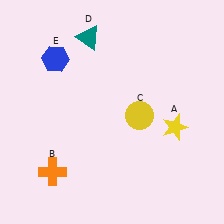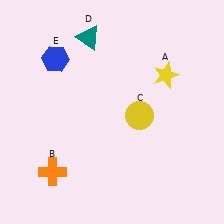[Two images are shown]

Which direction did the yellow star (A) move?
The yellow star (A) moved up.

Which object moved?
The yellow star (A) moved up.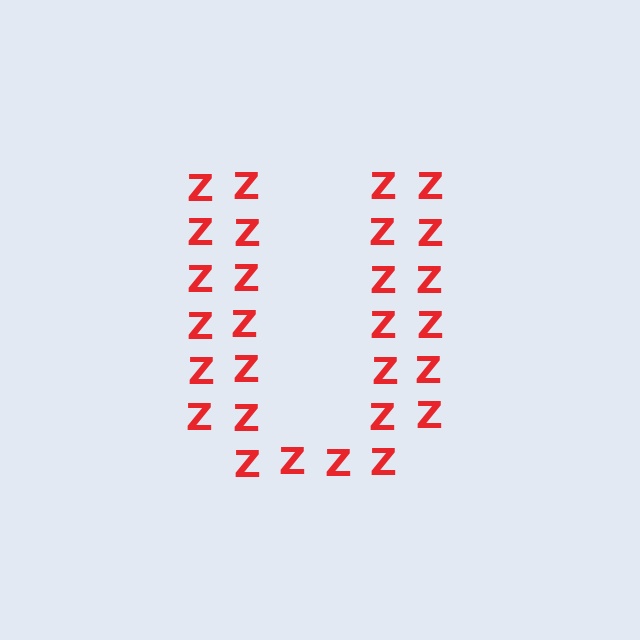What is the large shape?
The large shape is the letter U.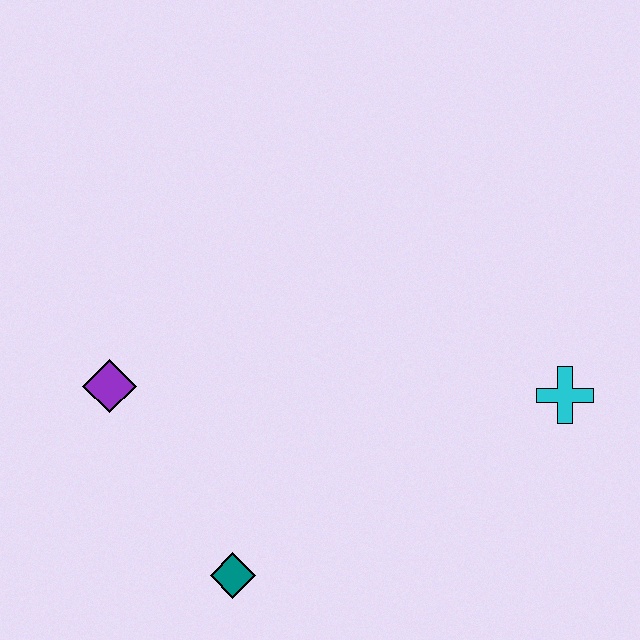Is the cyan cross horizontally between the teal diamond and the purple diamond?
No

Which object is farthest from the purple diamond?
The cyan cross is farthest from the purple diamond.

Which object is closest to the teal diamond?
The purple diamond is closest to the teal diamond.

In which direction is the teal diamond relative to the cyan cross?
The teal diamond is to the left of the cyan cross.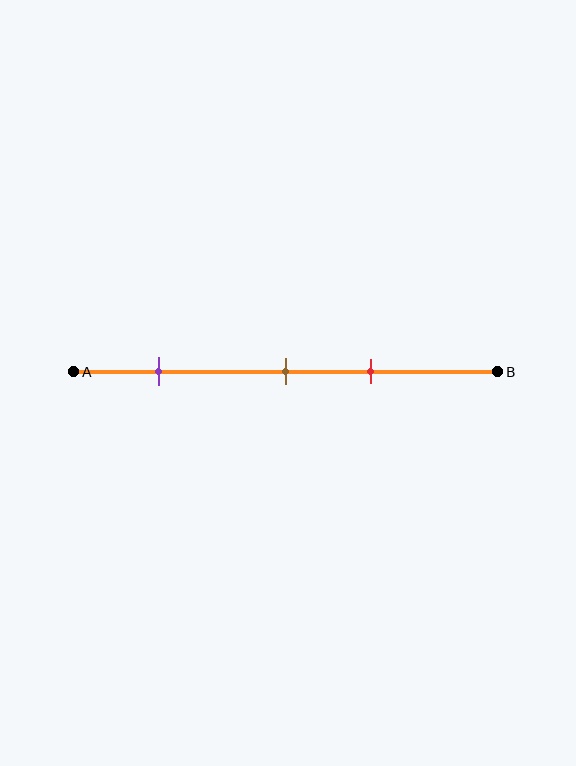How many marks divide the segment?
There are 3 marks dividing the segment.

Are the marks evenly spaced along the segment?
No, the marks are not evenly spaced.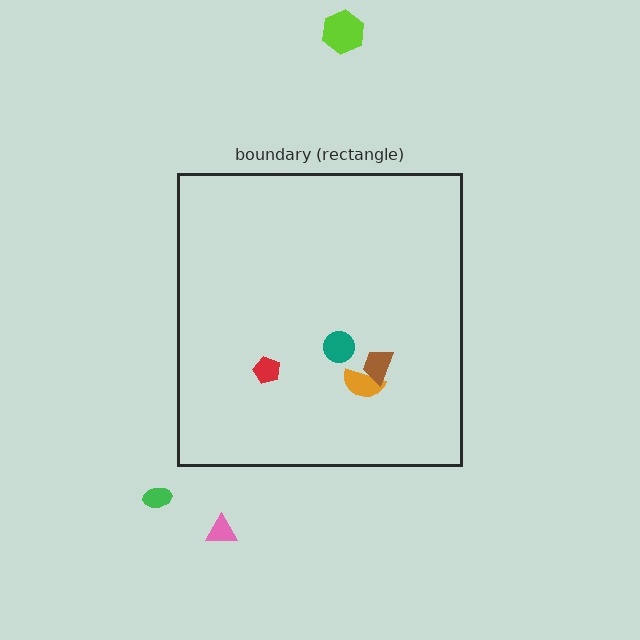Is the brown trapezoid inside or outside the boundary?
Inside.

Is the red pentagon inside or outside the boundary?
Inside.